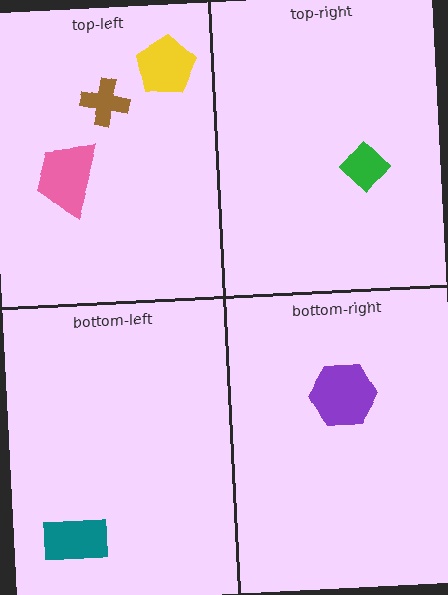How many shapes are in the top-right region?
1.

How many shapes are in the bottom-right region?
1.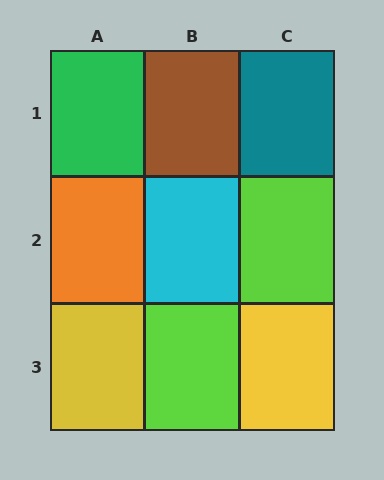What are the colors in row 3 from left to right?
Yellow, lime, yellow.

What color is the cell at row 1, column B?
Brown.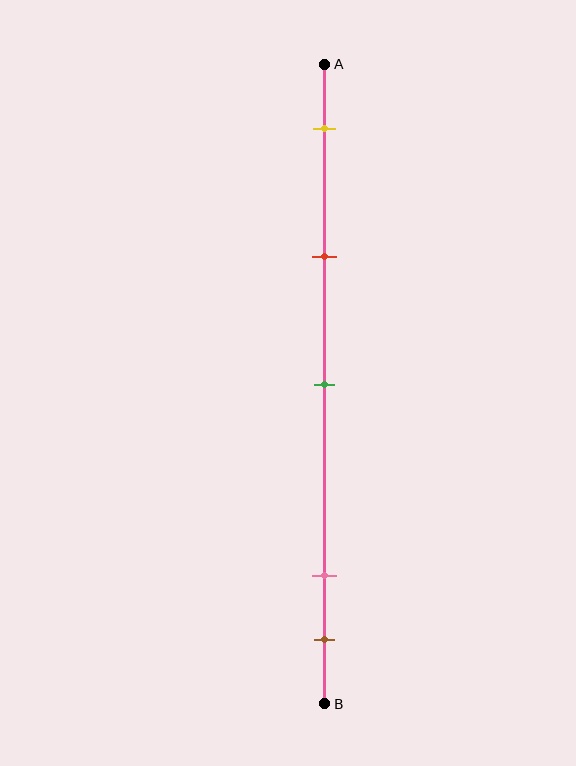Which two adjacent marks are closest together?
The pink and brown marks are the closest adjacent pair.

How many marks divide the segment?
There are 5 marks dividing the segment.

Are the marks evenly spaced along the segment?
No, the marks are not evenly spaced.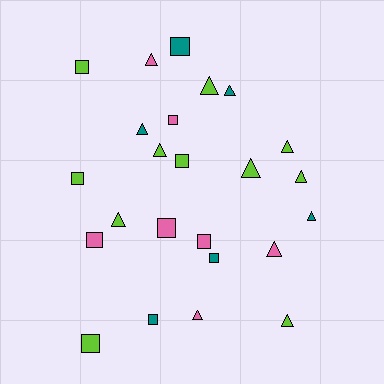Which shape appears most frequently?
Triangle, with 13 objects.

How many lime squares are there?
There are 4 lime squares.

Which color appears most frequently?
Lime, with 11 objects.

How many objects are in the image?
There are 24 objects.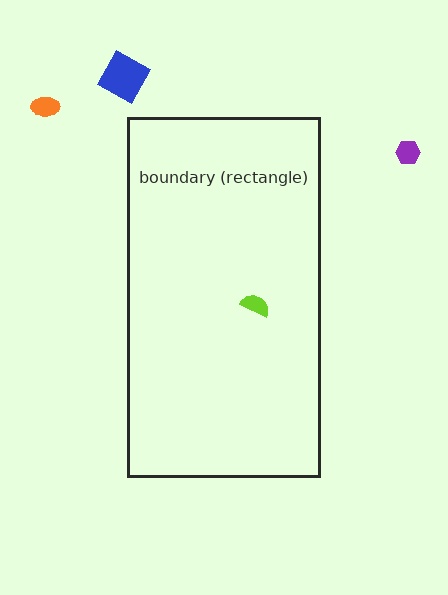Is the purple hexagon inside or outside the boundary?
Outside.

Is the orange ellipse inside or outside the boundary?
Outside.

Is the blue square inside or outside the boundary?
Outside.